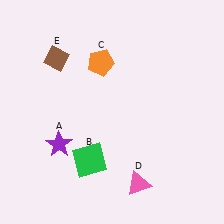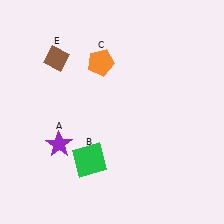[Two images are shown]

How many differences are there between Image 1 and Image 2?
There is 1 difference between the two images.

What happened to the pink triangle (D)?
The pink triangle (D) was removed in Image 2. It was in the bottom-right area of Image 1.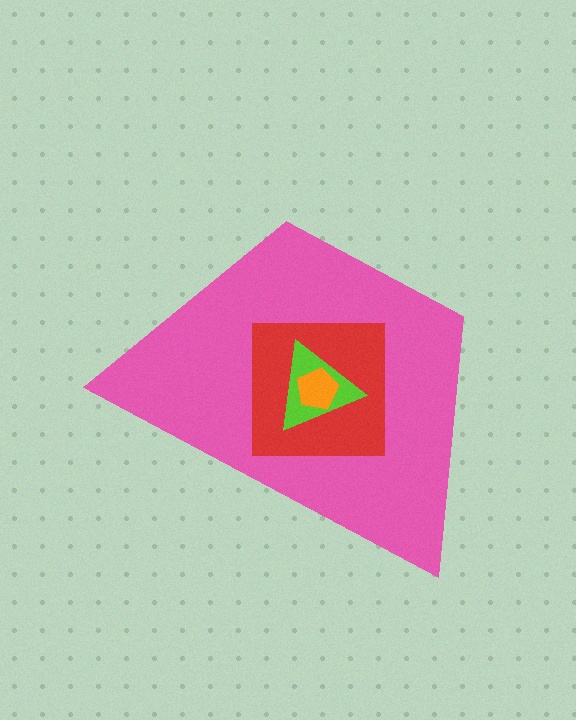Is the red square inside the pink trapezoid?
Yes.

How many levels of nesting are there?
4.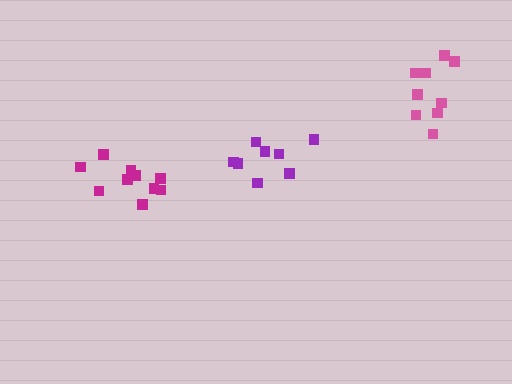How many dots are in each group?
Group 1: 10 dots, Group 2: 9 dots, Group 3: 8 dots (27 total).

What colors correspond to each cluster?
The clusters are colored: magenta, pink, purple.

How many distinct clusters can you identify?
There are 3 distinct clusters.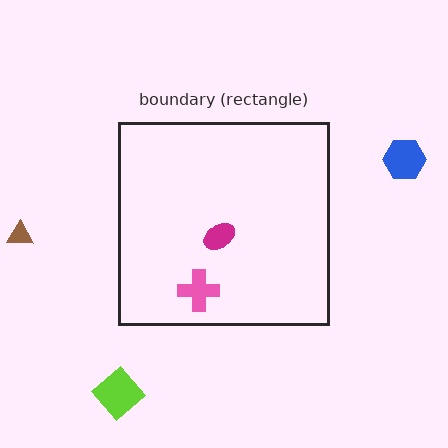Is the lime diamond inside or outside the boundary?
Outside.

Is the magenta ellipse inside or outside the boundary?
Inside.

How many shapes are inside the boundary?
2 inside, 3 outside.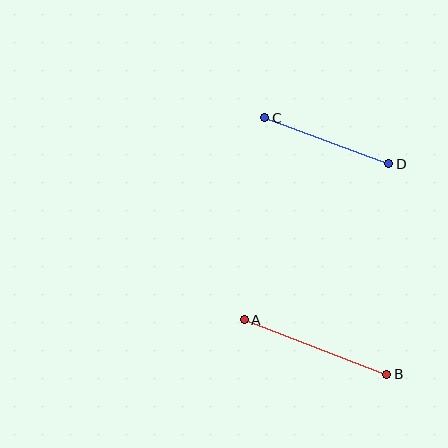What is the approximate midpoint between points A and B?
The midpoint is at approximately (316, 347) pixels.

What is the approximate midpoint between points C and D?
The midpoint is at approximately (327, 141) pixels.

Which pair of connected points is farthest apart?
Points A and B are farthest apart.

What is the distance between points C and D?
The distance is approximately 132 pixels.